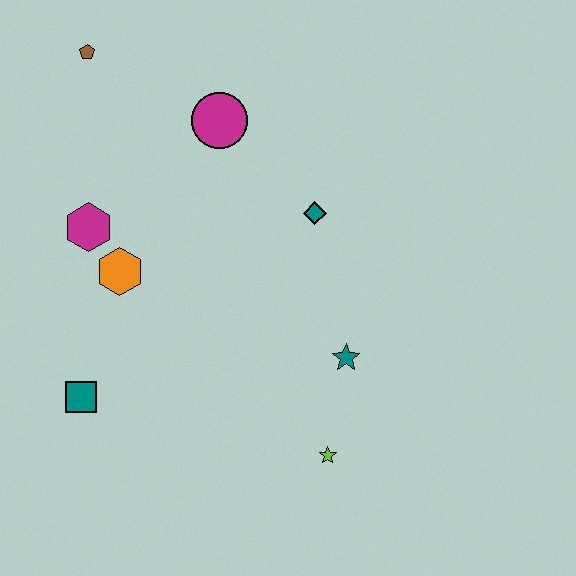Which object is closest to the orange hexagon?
The magenta hexagon is closest to the orange hexagon.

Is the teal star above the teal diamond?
No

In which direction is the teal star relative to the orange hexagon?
The teal star is to the right of the orange hexagon.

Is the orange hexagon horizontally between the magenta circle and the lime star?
No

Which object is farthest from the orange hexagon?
The lime star is farthest from the orange hexagon.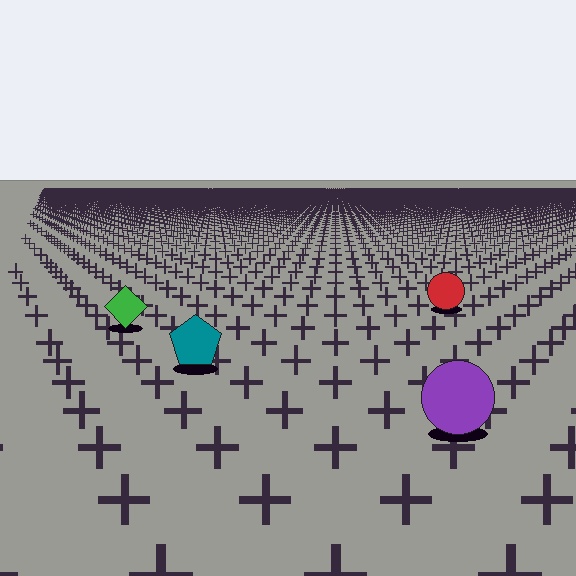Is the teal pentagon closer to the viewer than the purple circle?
No. The purple circle is closer — you can tell from the texture gradient: the ground texture is coarser near it.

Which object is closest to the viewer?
The purple circle is closest. The texture marks near it are larger and more spread out.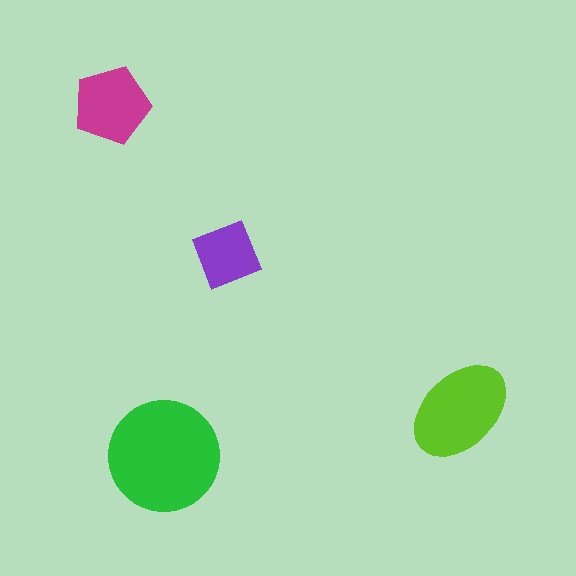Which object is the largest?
The green circle.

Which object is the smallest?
The purple diamond.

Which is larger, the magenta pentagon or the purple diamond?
The magenta pentagon.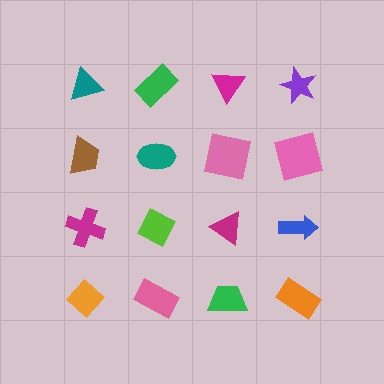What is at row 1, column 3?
A magenta triangle.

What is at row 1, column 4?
A purple star.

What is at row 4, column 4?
An orange rectangle.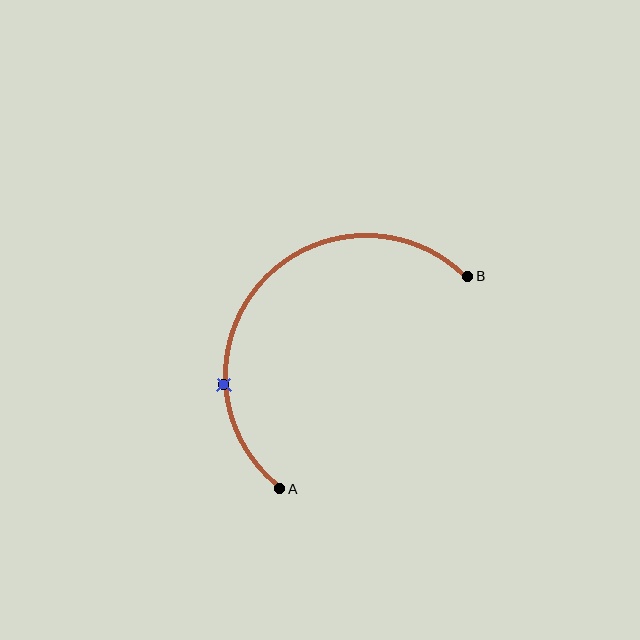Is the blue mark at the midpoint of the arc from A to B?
No. The blue mark lies on the arc but is closer to endpoint A. The arc midpoint would be at the point on the curve equidistant along the arc from both A and B.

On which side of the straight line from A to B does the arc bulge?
The arc bulges above and to the left of the straight line connecting A and B.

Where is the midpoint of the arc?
The arc midpoint is the point on the curve farthest from the straight line joining A and B. It sits above and to the left of that line.